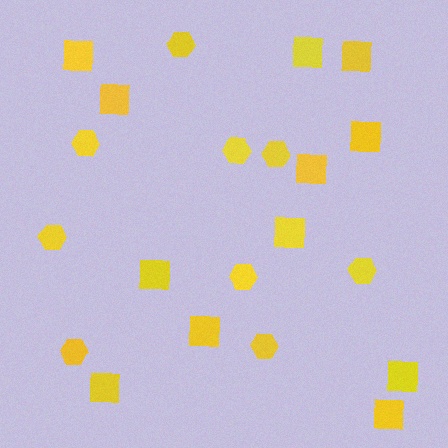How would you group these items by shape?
There are 2 groups: one group of squares (12) and one group of hexagons (9).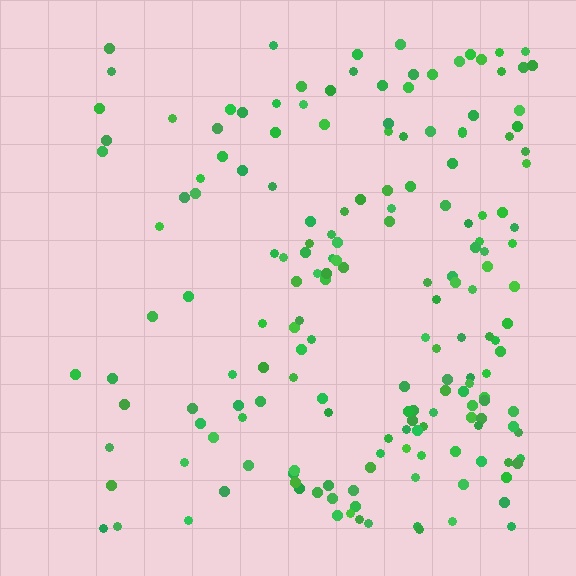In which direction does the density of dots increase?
From left to right, with the right side densest.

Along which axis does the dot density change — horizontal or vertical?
Horizontal.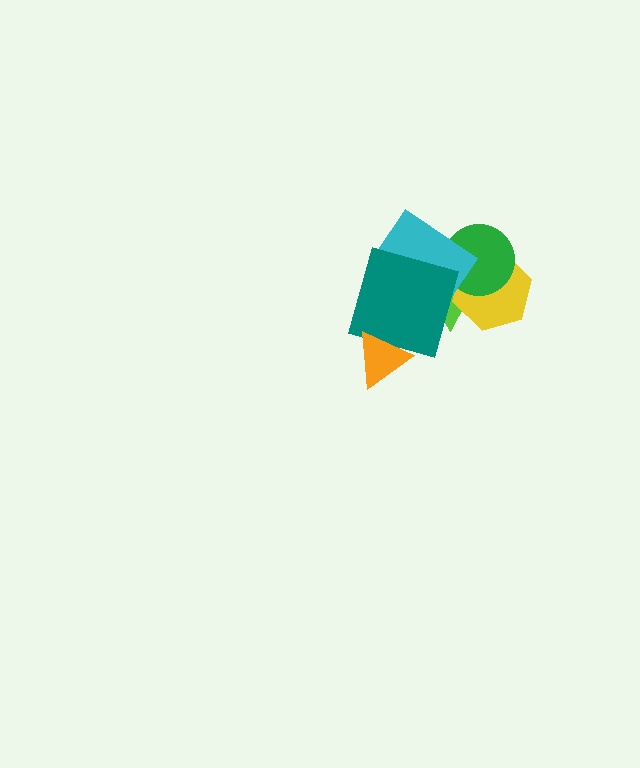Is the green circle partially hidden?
Yes, it is partially covered by another shape.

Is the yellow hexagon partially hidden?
Yes, it is partially covered by another shape.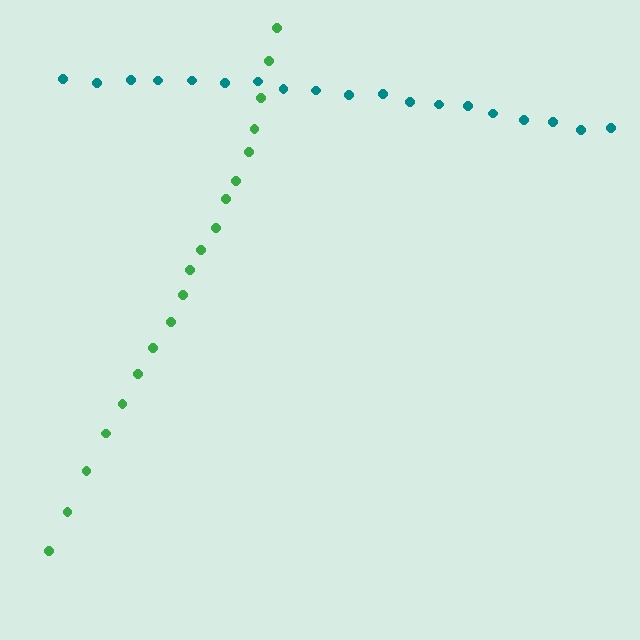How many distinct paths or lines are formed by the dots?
There are 2 distinct paths.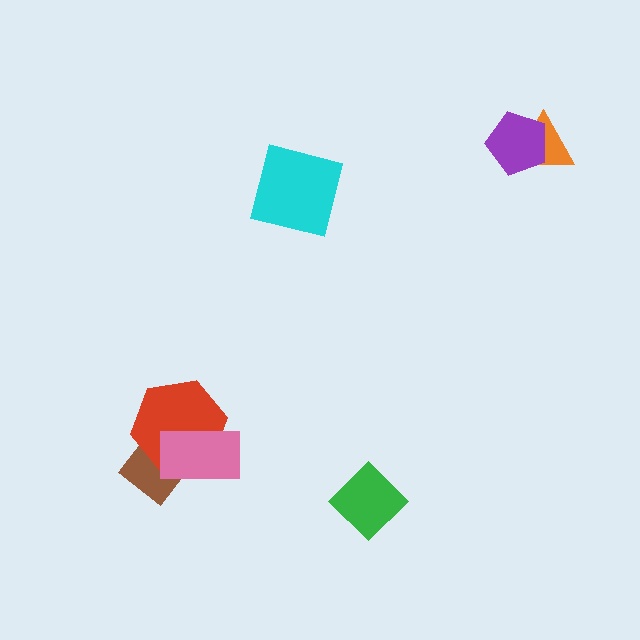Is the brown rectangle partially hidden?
Yes, it is partially covered by another shape.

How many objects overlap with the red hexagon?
2 objects overlap with the red hexagon.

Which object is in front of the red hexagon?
The pink rectangle is in front of the red hexagon.